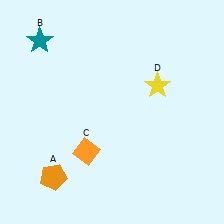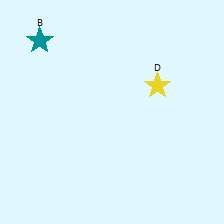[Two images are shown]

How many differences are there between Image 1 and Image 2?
There are 2 differences between the two images.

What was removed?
The orange diamond (C), the orange pentagon (A) were removed in Image 2.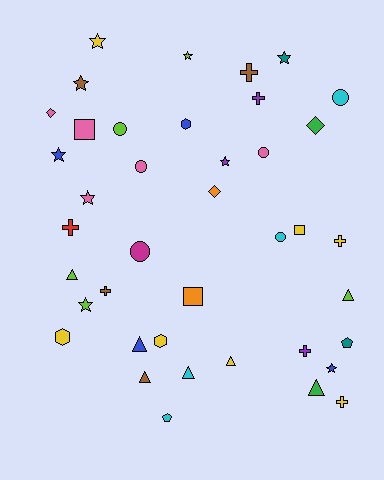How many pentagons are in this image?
There are 2 pentagons.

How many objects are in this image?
There are 40 objects.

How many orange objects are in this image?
There are 2 orange objects.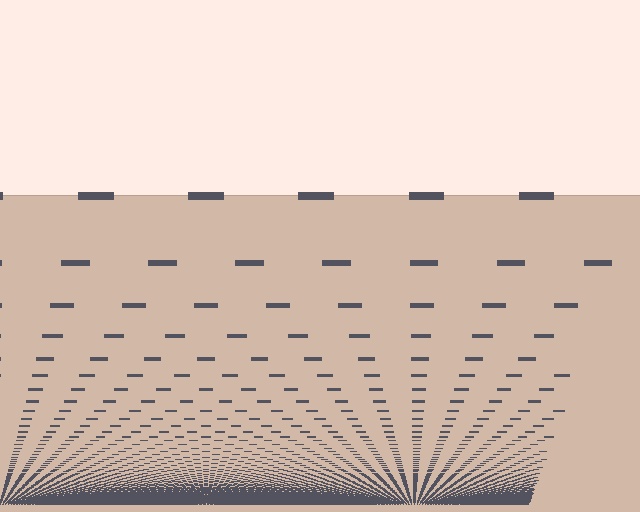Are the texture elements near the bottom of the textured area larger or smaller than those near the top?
Smaller. The gradient is inverted — elements near the bottom are smaller and denser.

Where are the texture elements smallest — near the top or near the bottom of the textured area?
Near the bottom.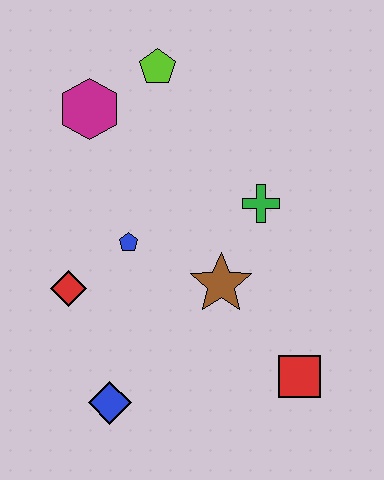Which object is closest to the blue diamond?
The red diamond is closest to the blue diamond.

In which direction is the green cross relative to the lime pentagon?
The green cross is below the lime pentagon.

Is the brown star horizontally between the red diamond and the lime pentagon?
No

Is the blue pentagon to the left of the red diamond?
No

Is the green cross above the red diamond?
Yes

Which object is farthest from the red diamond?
The red square is farthest from the red diamond.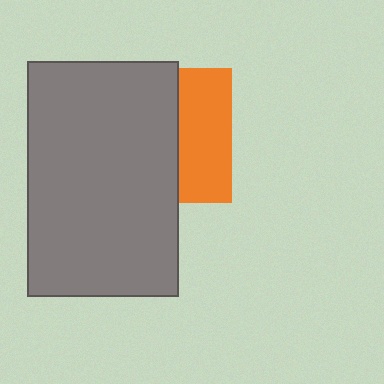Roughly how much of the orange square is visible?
A small part of it is visible (roughly 39%).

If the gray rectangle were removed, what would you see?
You would see the complete orange square.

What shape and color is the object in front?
The object in front is a gray rectangle.